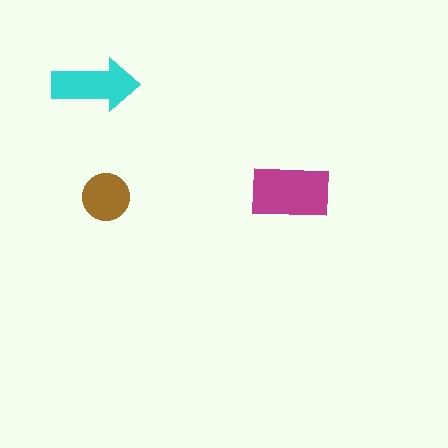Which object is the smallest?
The brown circle.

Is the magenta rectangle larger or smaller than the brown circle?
Larger.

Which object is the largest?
The magenta rectangle.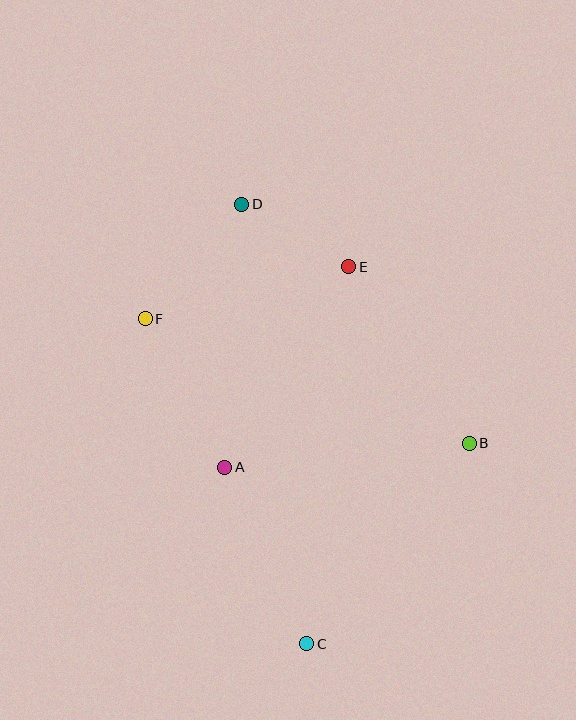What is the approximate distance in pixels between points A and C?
The distance between A and C is approximately 195 pixels.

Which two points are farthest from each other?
Points C and D are farthest from each other.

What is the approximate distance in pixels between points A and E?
The distance between A and E is approximately 236 pixels.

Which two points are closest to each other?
Points D and E are closest to each other.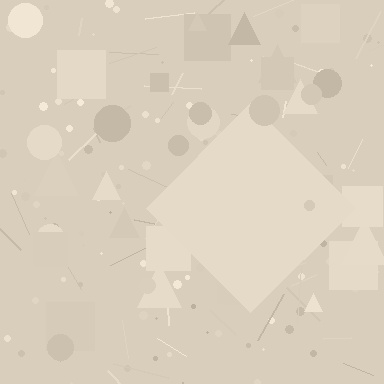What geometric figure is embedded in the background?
A diamond is embedded in the background.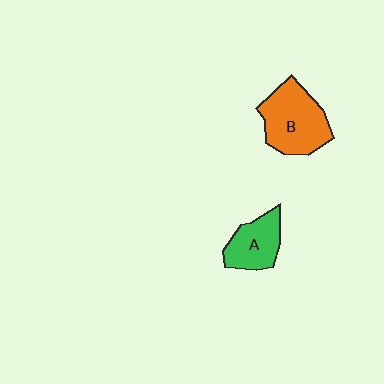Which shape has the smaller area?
Shape A (green).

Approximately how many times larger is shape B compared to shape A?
Approximately 1.5 times.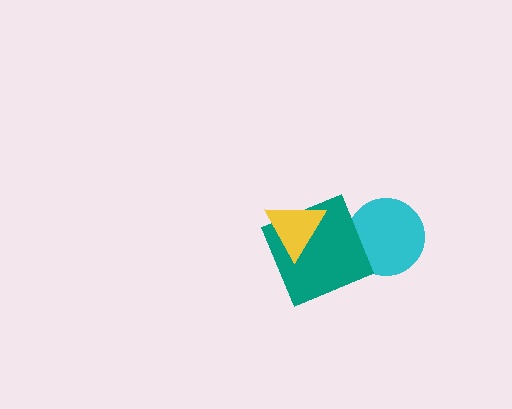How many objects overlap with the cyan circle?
1 object overlaps with the cyan circle.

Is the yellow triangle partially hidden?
No, no other shape covers it.